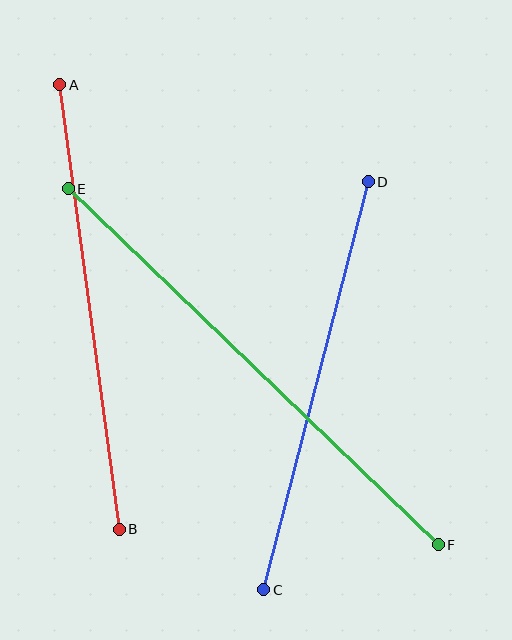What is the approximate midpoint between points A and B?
The midpoint is at approximately (90, 307) pixels.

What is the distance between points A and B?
The distance is approximately 448 pixels.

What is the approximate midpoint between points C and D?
The midpoint is at approximately (316, 386) pixels.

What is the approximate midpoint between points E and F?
The midpoint is at approximately (253, 367) pixels.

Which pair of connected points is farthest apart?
Points E and F are farthest apart.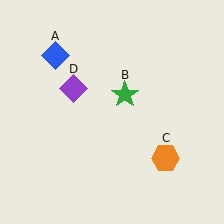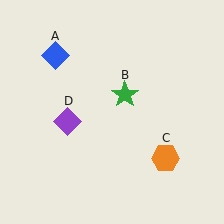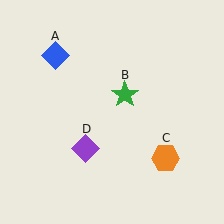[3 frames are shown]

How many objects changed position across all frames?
1 object changed position: purple diamond (object D).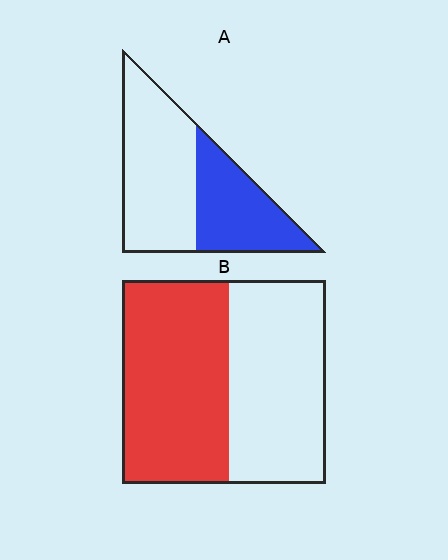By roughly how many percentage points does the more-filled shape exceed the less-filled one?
By roughly 10 percentage points (B over A).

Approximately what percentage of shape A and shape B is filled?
A is approximately 40% and B is approximately 50%.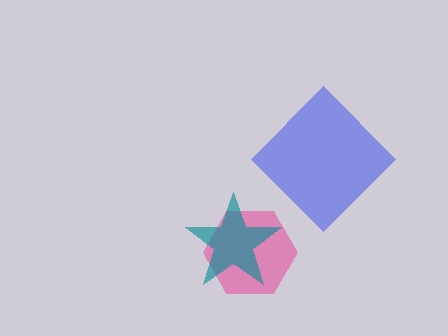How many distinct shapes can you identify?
There are 3 distinct shapes: a pink hexagon, a teal star, a blue diamond.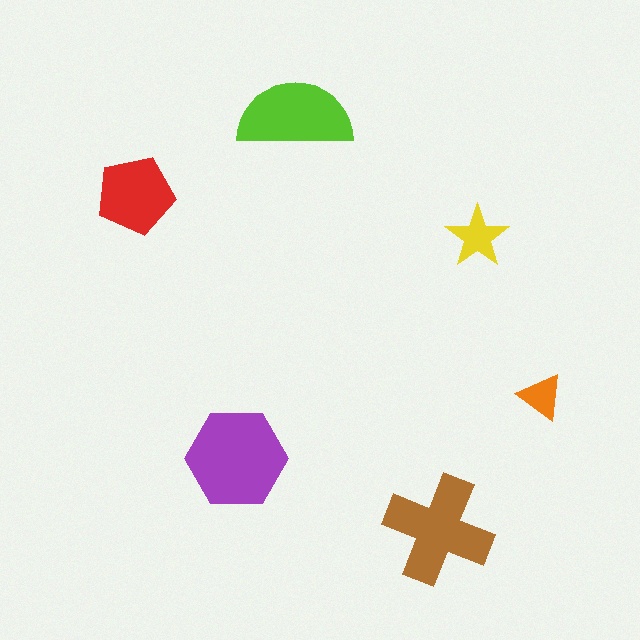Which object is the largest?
The purple hexagon.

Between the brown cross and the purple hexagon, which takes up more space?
The purple hexagon.